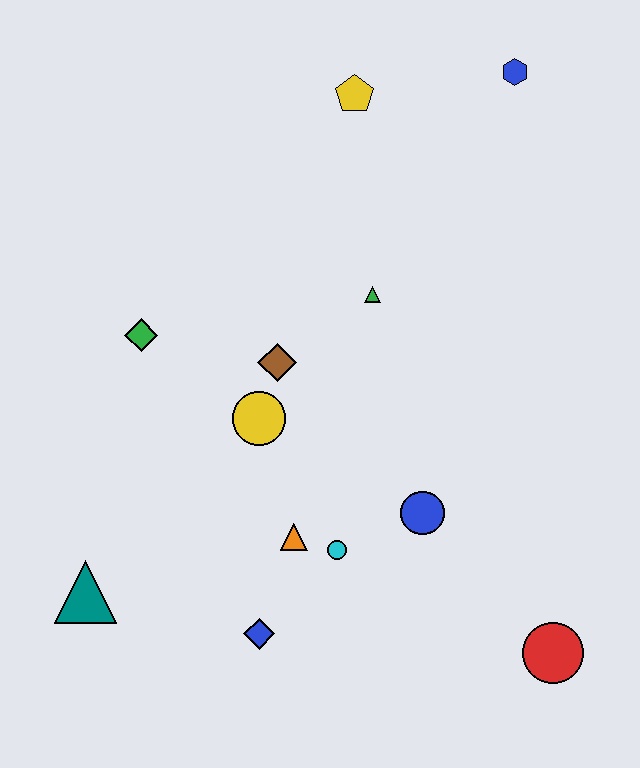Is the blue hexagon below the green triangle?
No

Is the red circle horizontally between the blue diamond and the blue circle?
No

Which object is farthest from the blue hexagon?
The teal triangle is farthest from the blue hexagon.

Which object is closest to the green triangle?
The brown diamond is closest to the green triangle.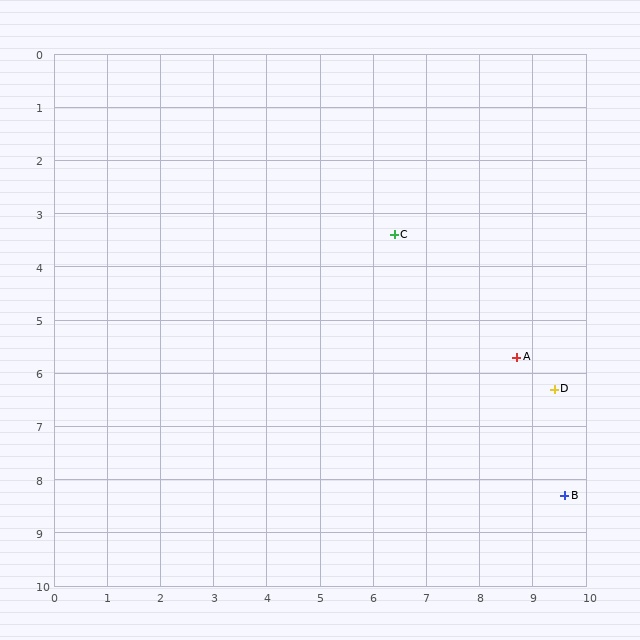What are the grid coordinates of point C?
Point C is at approximately (6.4, 3.4).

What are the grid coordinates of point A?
Point A is at approximately (8.7, 5.7).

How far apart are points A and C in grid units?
Points A and C are about 3.3 grid units apart.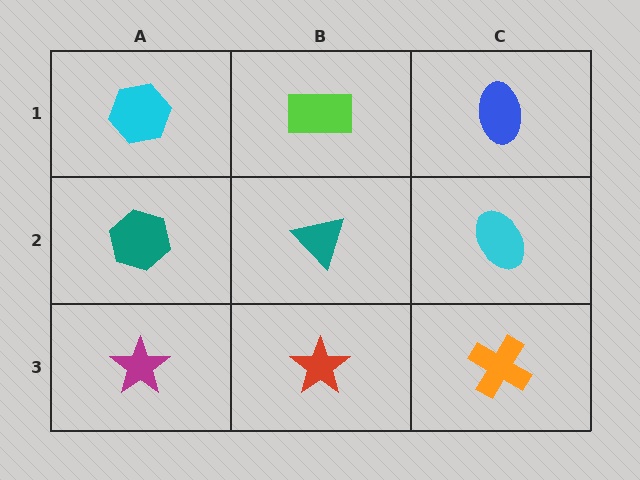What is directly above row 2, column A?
A cyan hexagon.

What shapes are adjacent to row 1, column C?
A cyan ellipse (row 2, column C), a lime rectangle (row 1, column B).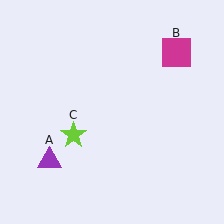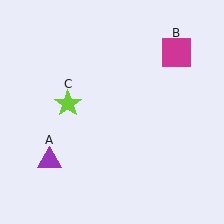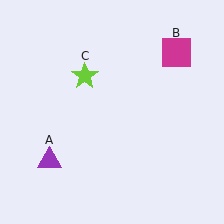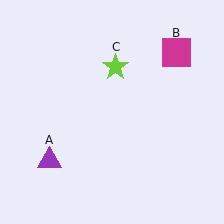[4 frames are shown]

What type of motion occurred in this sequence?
The lime star (object C) rotated clockwise around the center of the scene.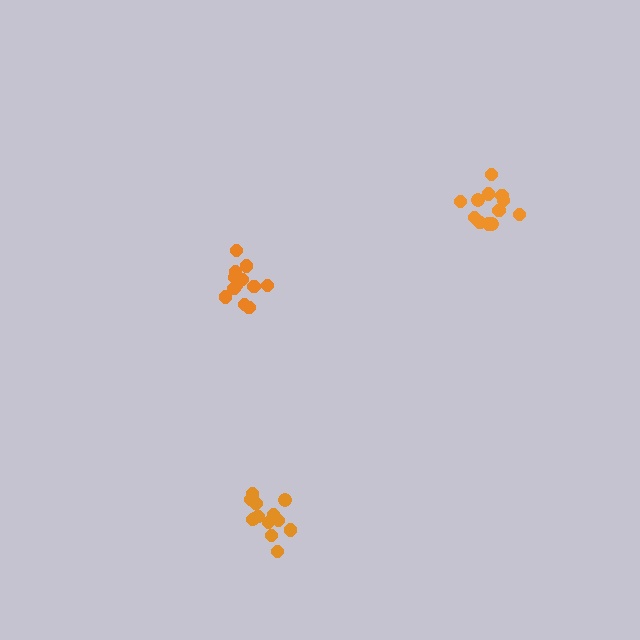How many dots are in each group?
Group 1: 13 dots, Group 2: 12 dots, Group 3: 12 dots (37 total).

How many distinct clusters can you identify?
There are 3 distinct clusters.